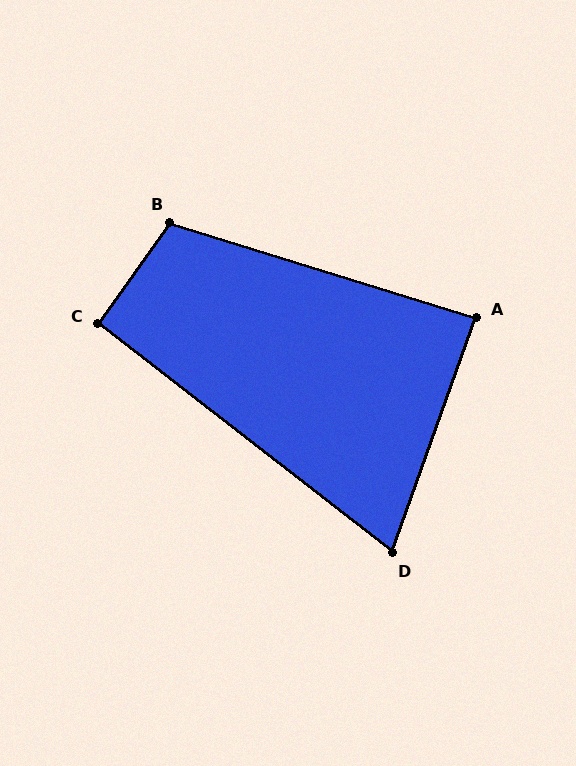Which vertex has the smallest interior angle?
D, at approximately 72 degrees.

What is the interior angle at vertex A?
Approximately 88 degrees (approximately right).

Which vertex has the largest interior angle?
B, at approximately 108 degrees.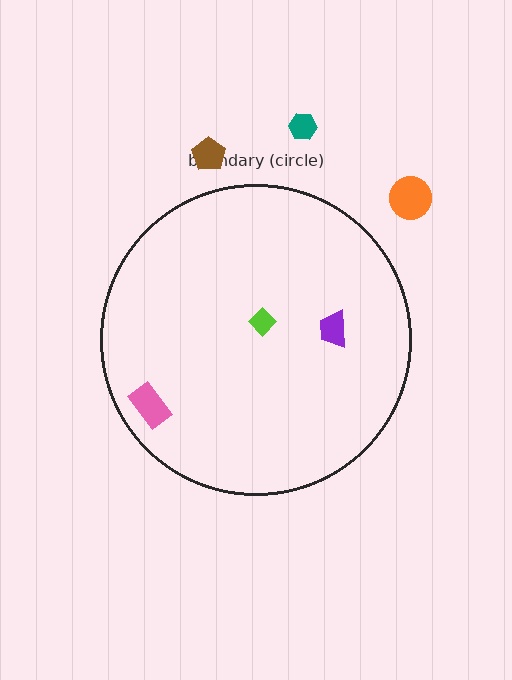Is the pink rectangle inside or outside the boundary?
Inside.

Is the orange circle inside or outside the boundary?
Outside.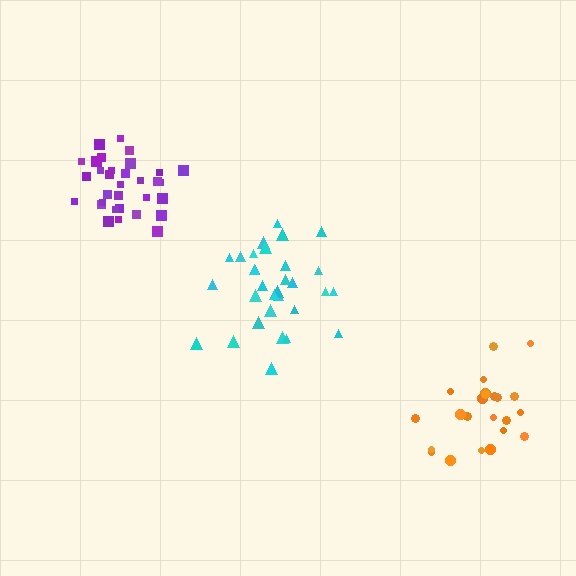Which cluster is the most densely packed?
Purple.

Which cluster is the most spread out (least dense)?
Cyan.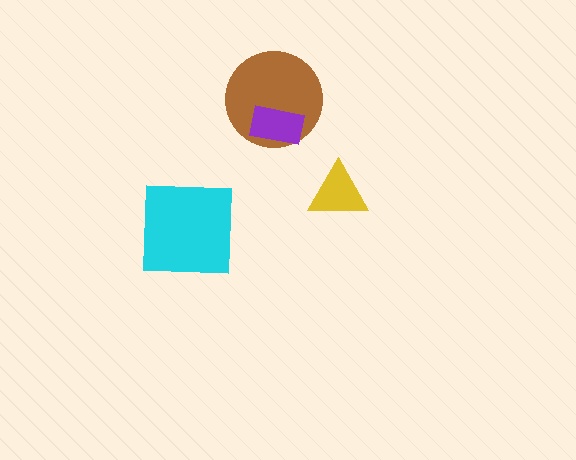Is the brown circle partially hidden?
Yes, it is partially covered by another shape.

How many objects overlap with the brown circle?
1 object overlaps with the brown circle.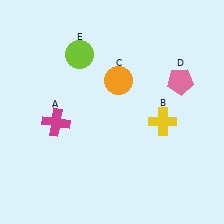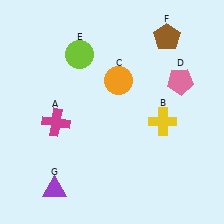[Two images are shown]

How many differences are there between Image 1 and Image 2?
There are 2 differences between the two images.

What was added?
A brown pentagon (F), a purple triangle (G) were added in Image 2.